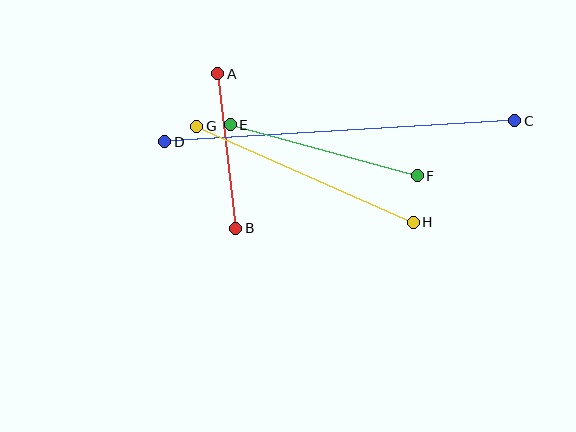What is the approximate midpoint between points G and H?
The midpoint is at approximately (305, 174) pixels.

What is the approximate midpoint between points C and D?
The midpoint is at approximately (340, 131) pixels.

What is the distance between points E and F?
The distance is approximately 194 pixels.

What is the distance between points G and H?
The distance is approximately 237 pixels.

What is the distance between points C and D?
The distance is approximately 351 pixels.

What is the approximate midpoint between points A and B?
The midpoint is at approximately (227, 151) pixels.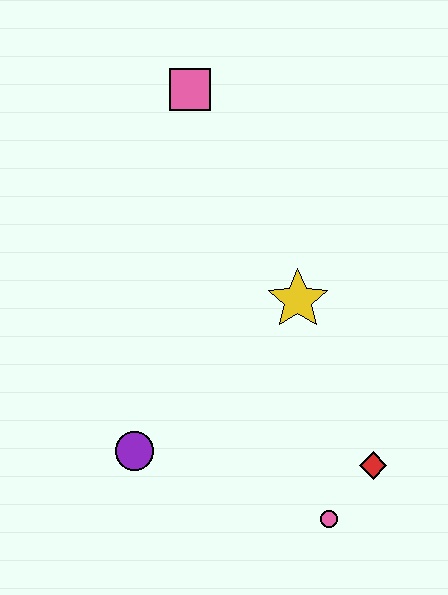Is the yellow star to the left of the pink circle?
Yes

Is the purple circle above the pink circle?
Yes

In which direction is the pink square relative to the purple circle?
The pink square is above the purple circle.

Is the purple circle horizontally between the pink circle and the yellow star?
No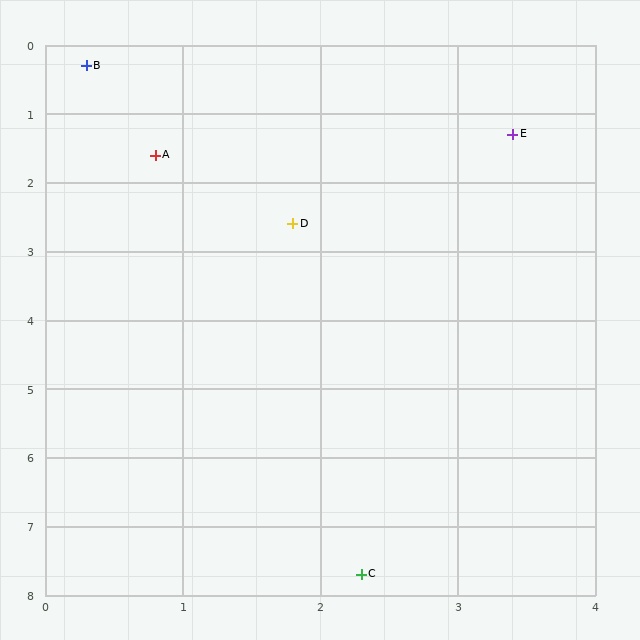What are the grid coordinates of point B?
Point B is at approximately (0.3, 0.3).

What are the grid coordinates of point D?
Point D is at approximately (1.8, 2.6).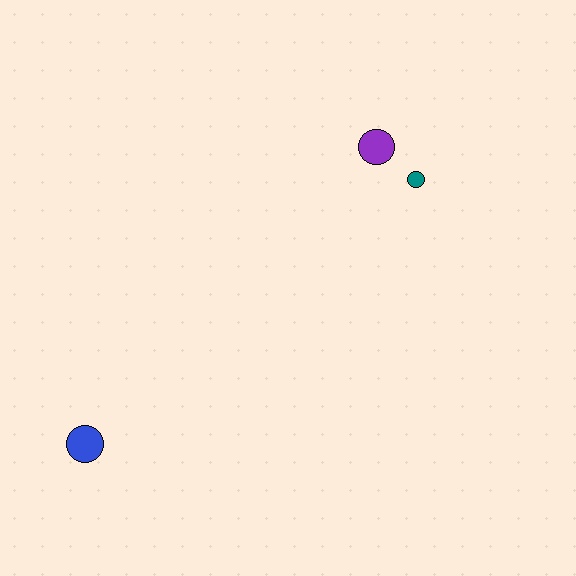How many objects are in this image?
There are 3 objects.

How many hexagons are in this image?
There are no hexagons.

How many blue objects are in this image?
There is 1 blue object.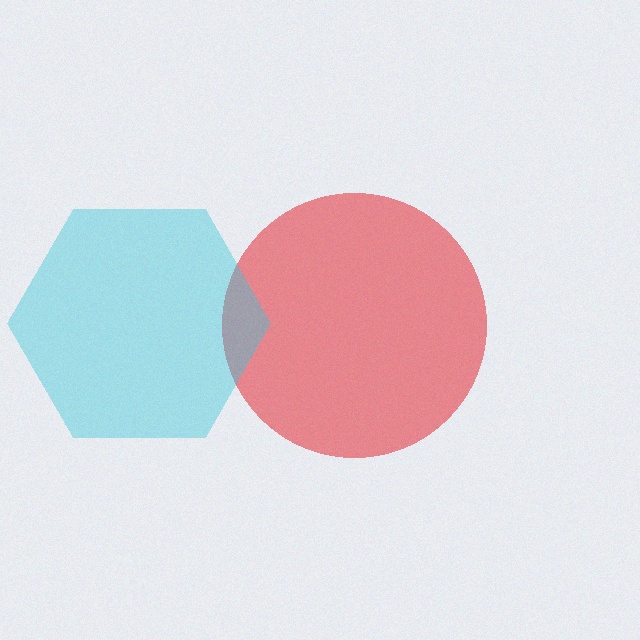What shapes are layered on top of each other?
The layered shapes are: a red circle, a cyan hexagon.